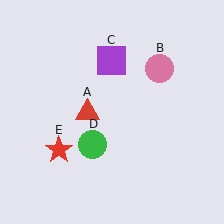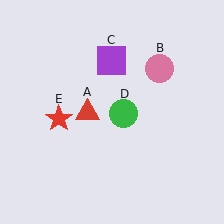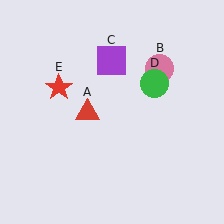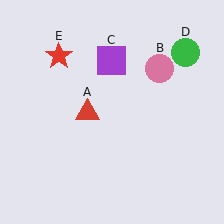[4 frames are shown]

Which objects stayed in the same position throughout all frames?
Red triangle (object A) and pink circle (object B) and purple square (object C) remained stationary.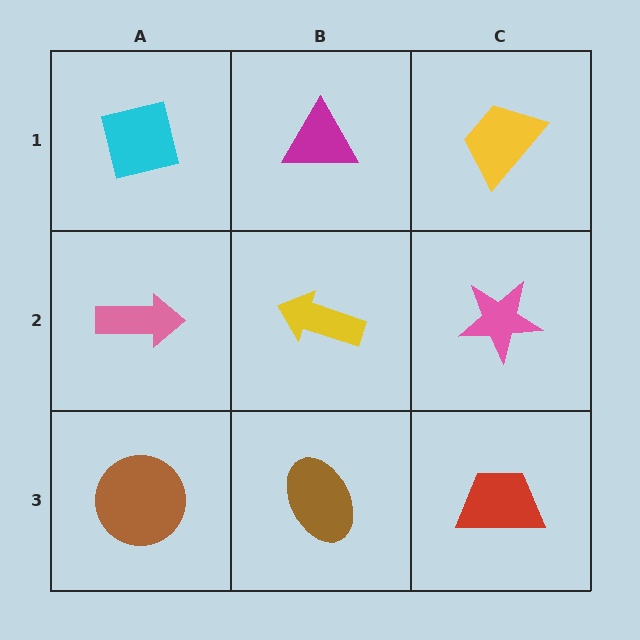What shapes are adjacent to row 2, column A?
A cyan square (row 1, column A), a brown circle (row 3, column A), a yellow arrow (row 2, column B).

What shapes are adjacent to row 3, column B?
A yellow arrow (row 2, column B), a brown circle (row 3, column A), a red trapezoid (row 3, column C).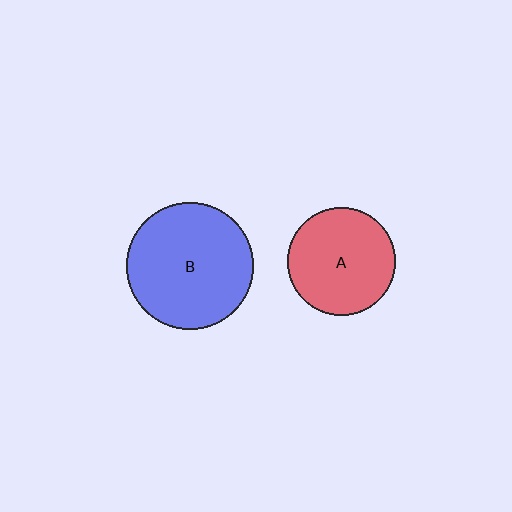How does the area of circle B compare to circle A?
Approximately 1.4 times.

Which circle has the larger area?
Circle B (blue).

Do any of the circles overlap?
No, none of the circles overlap.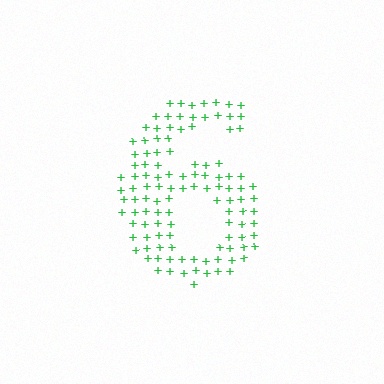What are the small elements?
The small elements are plus signs.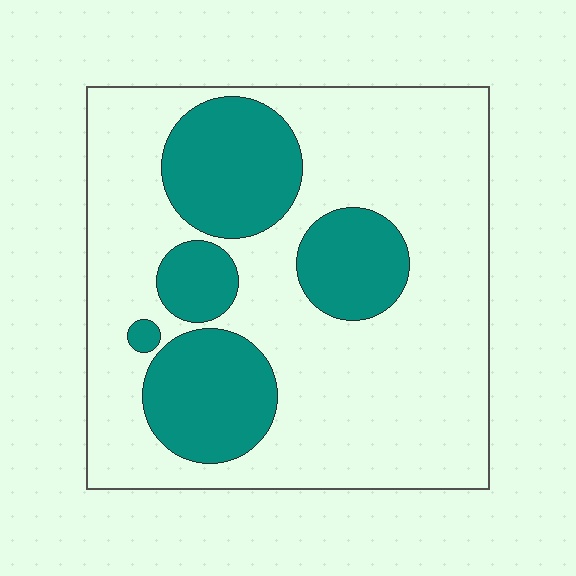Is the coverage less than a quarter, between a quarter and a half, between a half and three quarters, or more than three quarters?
Between a quarter and a half.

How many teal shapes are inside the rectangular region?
5.